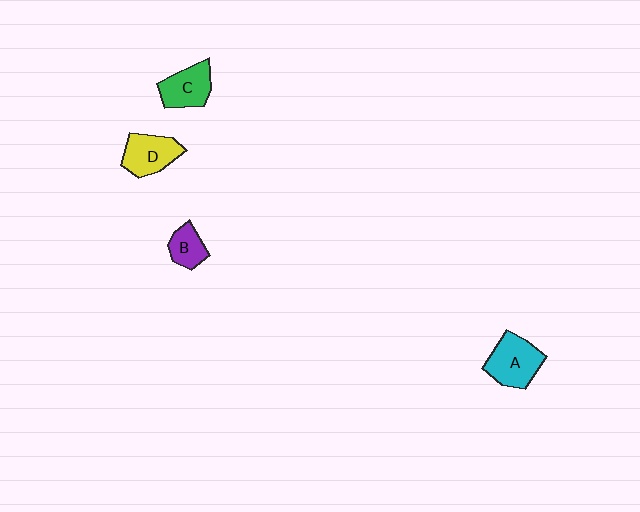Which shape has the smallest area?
Shape B (purple).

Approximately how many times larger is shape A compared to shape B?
Approximately 1.9 times.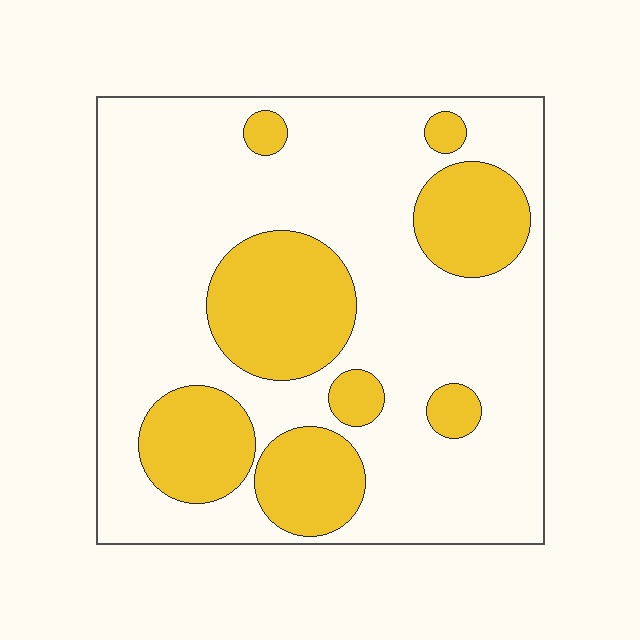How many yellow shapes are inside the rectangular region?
8.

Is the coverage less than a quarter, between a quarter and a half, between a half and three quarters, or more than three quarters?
Between a quarter and a half.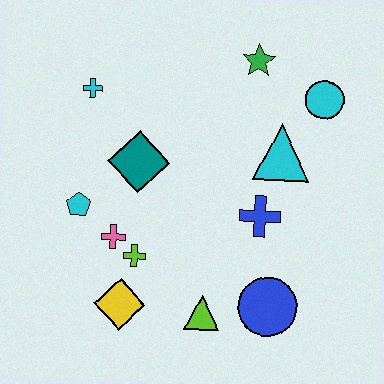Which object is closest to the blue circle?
The lime triangle is closest to the blue circle.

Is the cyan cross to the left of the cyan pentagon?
No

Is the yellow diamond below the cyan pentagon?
Yes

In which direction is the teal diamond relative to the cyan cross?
The teal diamond is below the cyan cross.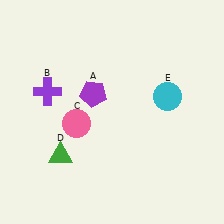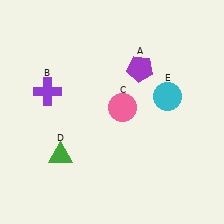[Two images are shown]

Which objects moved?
The objects that moved are: the purple pentagon (A), the pink circle (C).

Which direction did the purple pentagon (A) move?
The purple pentagon (A) moved right.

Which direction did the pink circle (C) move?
The pink circle (C) moved right.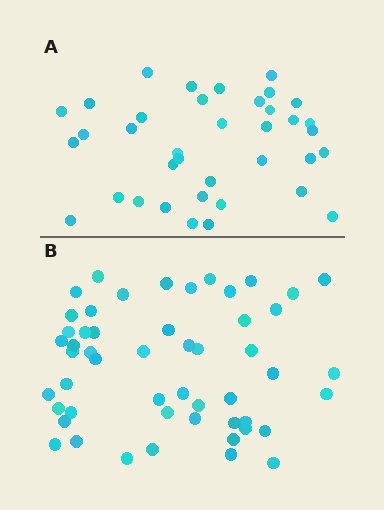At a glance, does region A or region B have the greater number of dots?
Region B (the bottom region) has more dots.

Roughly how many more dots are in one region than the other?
Region B has approximately 15 more dots than region A.